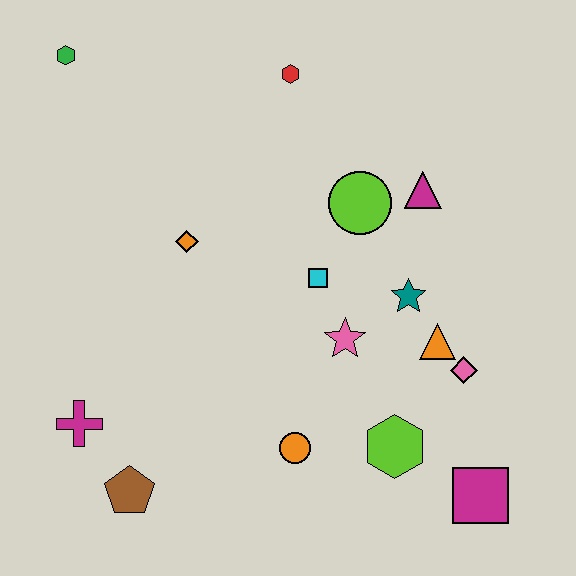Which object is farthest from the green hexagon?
The magenta square is farthest from the green hexagon.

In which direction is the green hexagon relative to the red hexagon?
The green hexagon is to the left of the red hexagon.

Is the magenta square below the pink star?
Yes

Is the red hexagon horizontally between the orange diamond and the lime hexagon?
Yes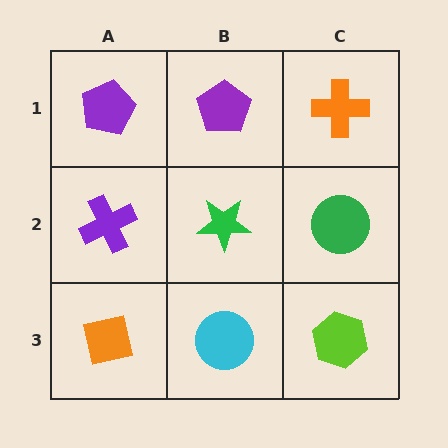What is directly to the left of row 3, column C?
A cyan circle.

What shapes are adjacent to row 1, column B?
A green star (row 2, column B), a purple pentagon (row 1, column A), an orange cross (row 1, column C).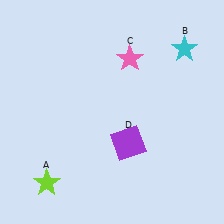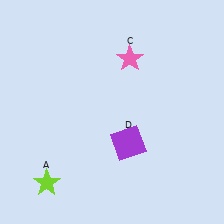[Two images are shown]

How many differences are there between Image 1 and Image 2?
There is 1 difference between the two images.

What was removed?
The cyan star (B) was removed in Image 2.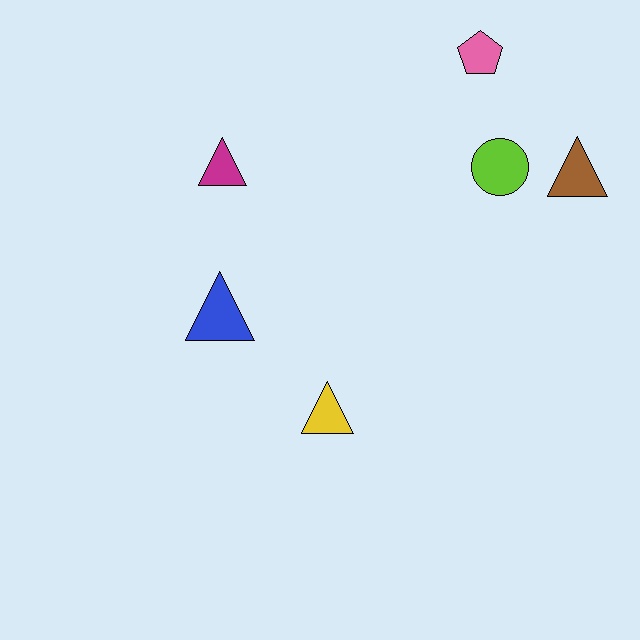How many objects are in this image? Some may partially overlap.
There are 6 objects.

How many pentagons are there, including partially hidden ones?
There is 1 pentagon.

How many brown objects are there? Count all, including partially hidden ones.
There is 1 brown object.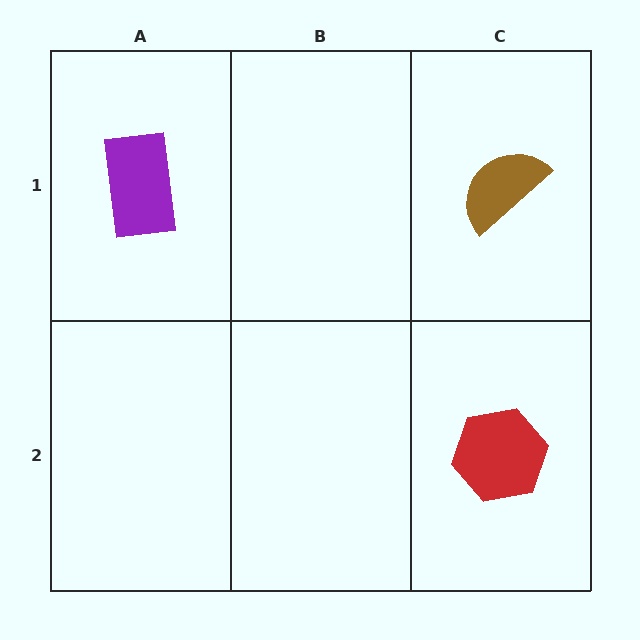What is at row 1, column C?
A brown semicircle.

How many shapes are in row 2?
1 shape.